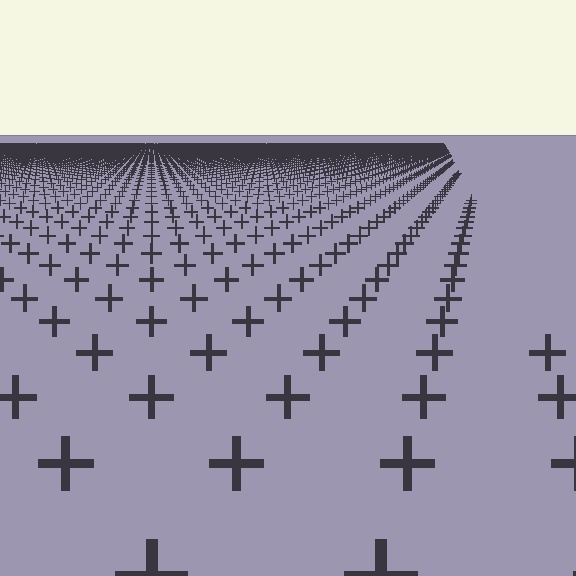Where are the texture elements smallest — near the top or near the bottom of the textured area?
Near the top.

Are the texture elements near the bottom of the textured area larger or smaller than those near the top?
Larger. Near the bottom, elements are closer to the viewer and appear at a bigger on-screen size.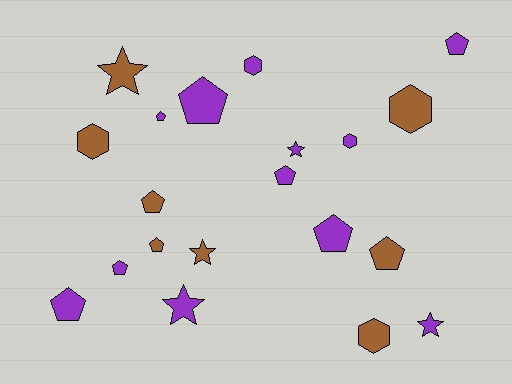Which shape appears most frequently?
Pentagon, with 10 objects.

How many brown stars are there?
There are 2 brown stars.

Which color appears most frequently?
Purple, with 12 objects.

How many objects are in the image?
There are 20 objects.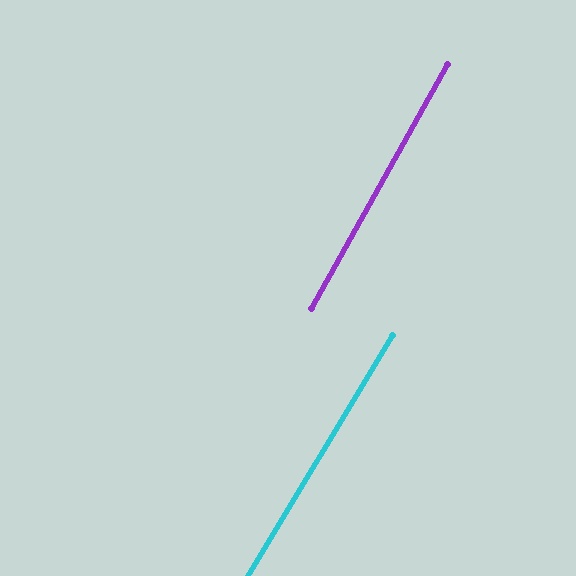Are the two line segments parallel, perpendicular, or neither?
Parallel — their directions differ by only 1.7°.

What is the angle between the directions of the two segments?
Approximately 2 degrees.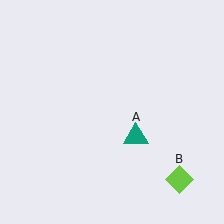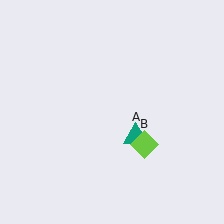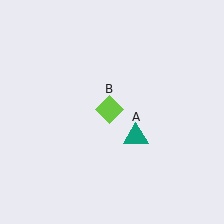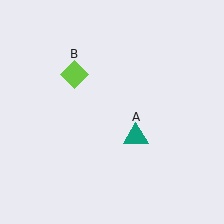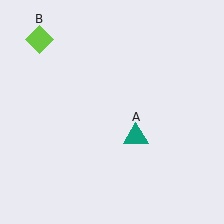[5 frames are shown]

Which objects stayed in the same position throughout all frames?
Teal triangle (object A) remained stationary.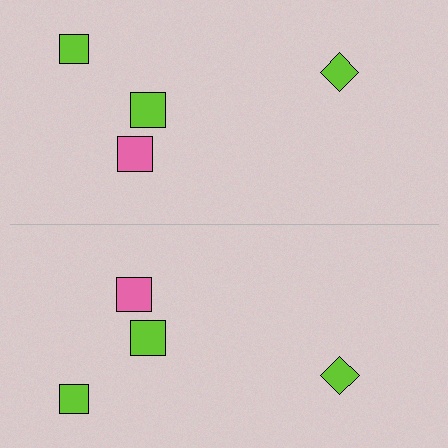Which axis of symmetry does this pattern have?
The pattern has a horizontal axis of symmetry running through the center of the image.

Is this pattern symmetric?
Yes, this pattern has bilateral (reflection) symmetry.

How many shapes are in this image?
There are 8 shapes in this image.